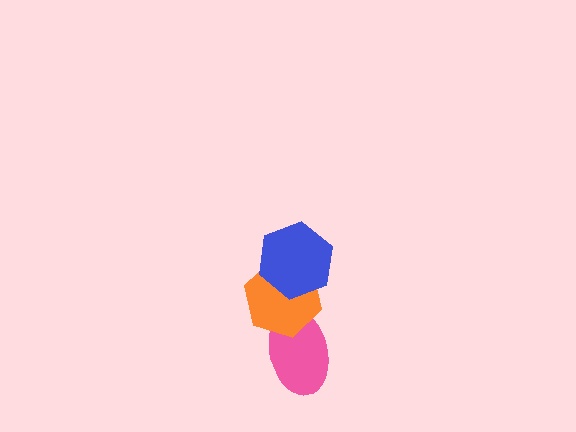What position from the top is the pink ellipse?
The pink ellipse is 3rd from the top.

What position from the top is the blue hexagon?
The blue hexagon is 1st from the top.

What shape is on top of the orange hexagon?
The blue hexagon is on top of the orange hexagon.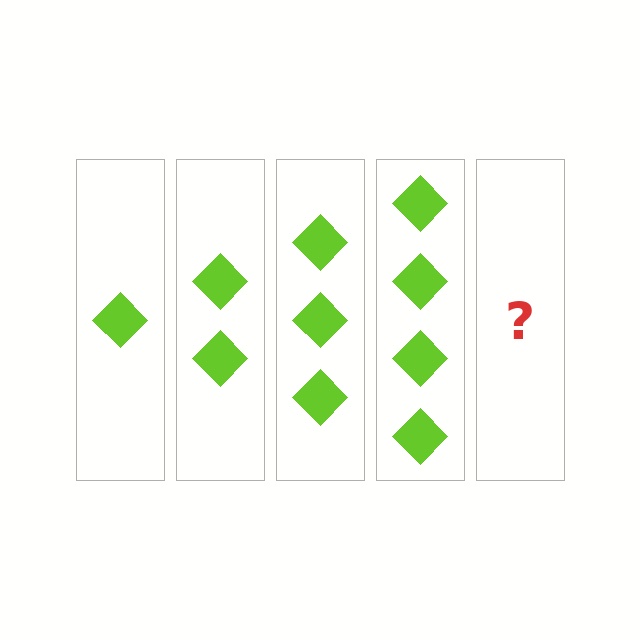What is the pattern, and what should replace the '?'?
The pattern is that each step adds one more diamond. The '?' should be 5 diamonds.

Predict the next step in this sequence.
The next step is 5 diamonds.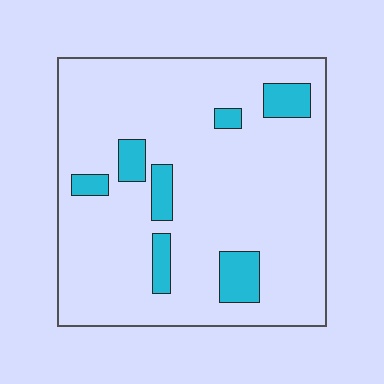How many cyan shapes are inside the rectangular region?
7.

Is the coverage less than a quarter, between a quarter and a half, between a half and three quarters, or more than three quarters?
Less than a quarter.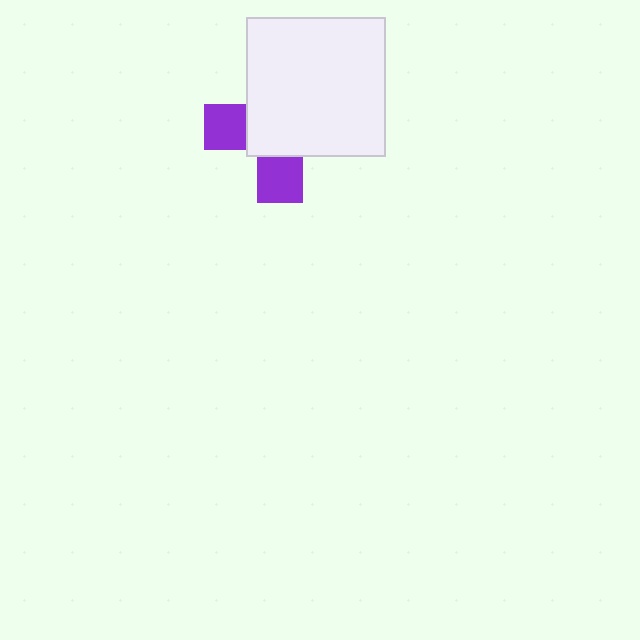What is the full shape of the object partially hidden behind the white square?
The partially hidden object is a purple cross.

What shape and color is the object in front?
The object in front is a white square.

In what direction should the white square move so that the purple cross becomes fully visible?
The white square should move toward the upper-right. That is the shortest direction to clear the overlap and leave the purple cross fully visible.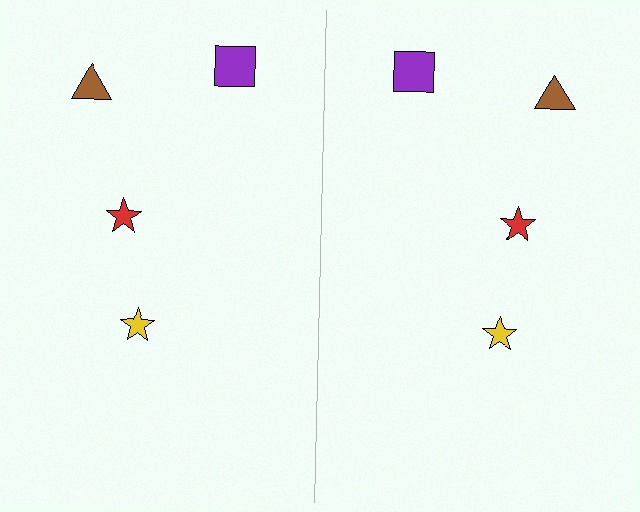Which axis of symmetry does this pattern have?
The pattern has a vertical axis of symmetry running through the center of the image.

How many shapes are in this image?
There are 8 shapes in this image.